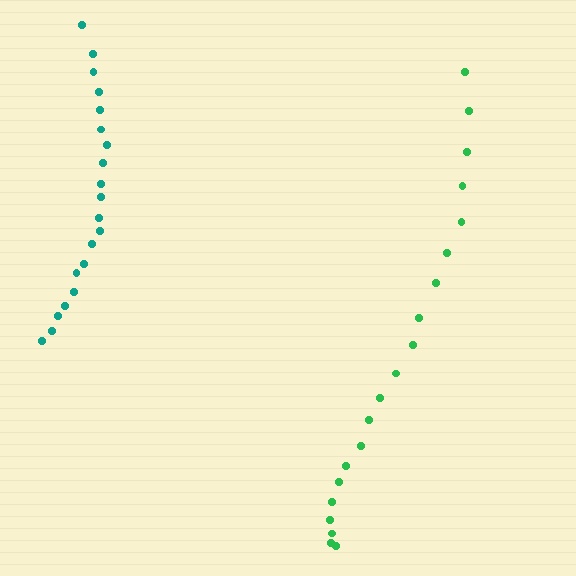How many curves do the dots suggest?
There are 2 distinct paths.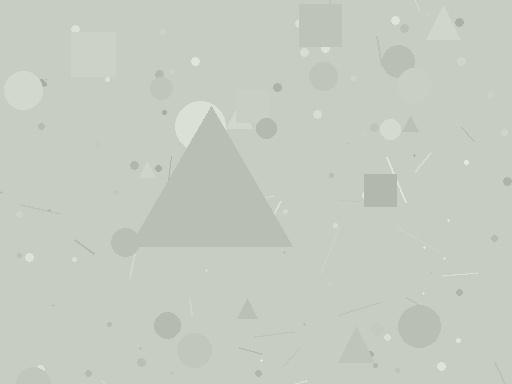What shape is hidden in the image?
A triangle is hidden in the image.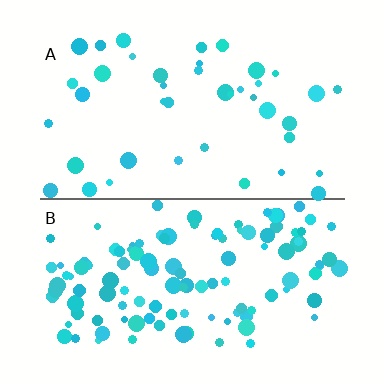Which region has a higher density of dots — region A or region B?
B (the bottom).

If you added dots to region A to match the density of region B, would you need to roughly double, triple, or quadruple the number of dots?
Approximately triple.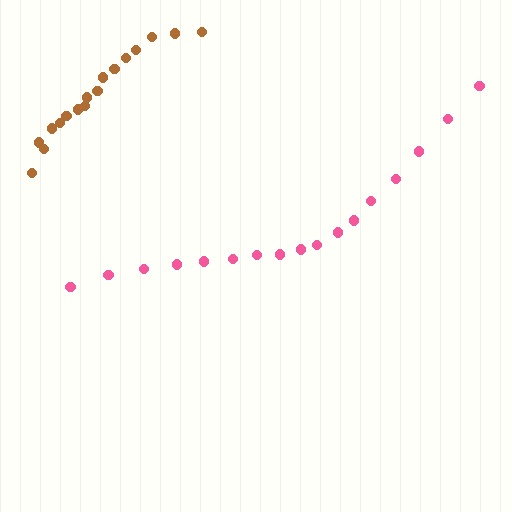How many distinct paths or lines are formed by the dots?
There are 2 distinct paths.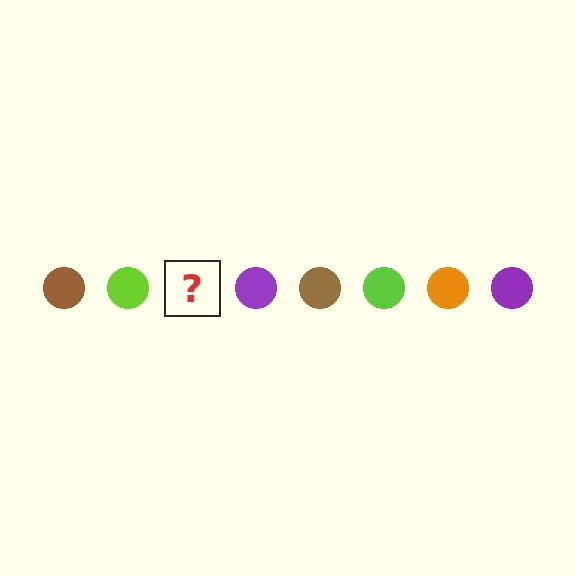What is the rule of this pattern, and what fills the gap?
The rule is that the pattern cycles through brown, lime, orange, purple circles. The gap should be filled with an orange circle.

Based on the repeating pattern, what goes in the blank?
The blank should be an orange circle.